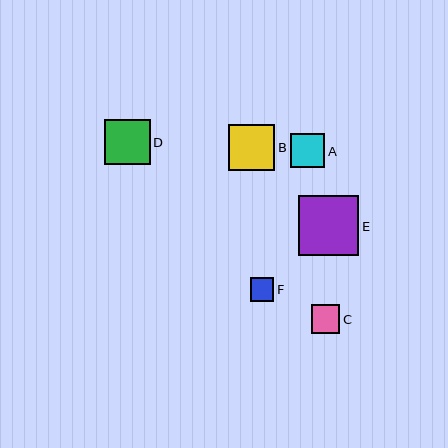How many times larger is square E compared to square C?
Square E is approximately 2.1 times the size of square C.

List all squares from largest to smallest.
From largest to smallest: E, B, D, A, C, F.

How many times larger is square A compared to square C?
Square A is approximately 1.2 times the size of square C.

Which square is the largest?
Square E is the largest with a size of approximately 60 pixels.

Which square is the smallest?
Square F is the smallest with a size of approximately 23 pixels.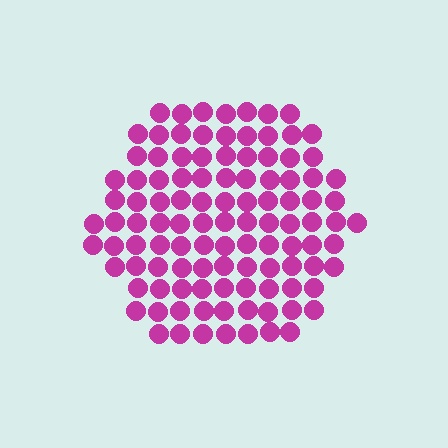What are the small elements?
The small elements are circles.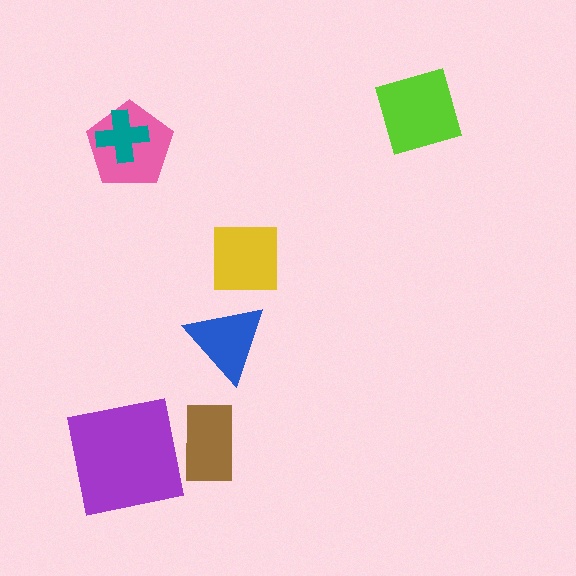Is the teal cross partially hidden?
No, no other shape covers it.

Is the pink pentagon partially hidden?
Yes, it is partially covered by another shape.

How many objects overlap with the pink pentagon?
1 object overlaps with the pink pentagon.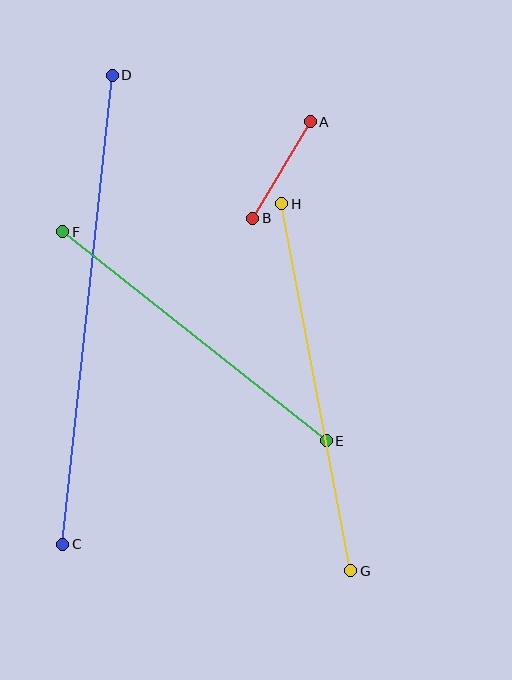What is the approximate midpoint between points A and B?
The midpoint is at approximately (281, 170) pixels.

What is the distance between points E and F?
The distance is approximately 337 pixels.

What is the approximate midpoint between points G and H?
The midpoint is at approximately (316, 387) pixels.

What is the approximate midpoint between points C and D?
The midpoint is at approximately (88, 310) pixels.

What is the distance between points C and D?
The distance is approximately 472 pixels.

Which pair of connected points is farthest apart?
Points C and D are farthest apart.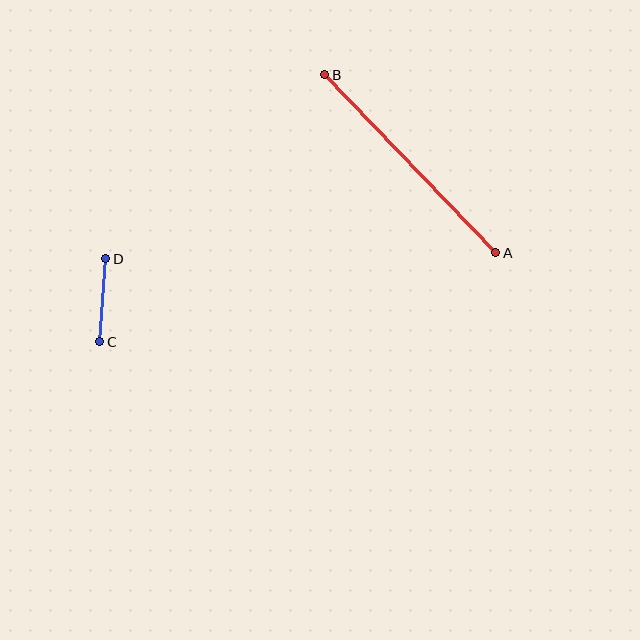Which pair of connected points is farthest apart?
Points A and B are farthest apart.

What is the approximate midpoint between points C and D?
The midpoint is at approximately (103, 300) pixels.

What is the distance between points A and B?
The distance is approximately 247 pixels.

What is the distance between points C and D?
The distance is approximately 83 pixels.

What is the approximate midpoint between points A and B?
The midpoint is at approximately (410, 164) pixels.